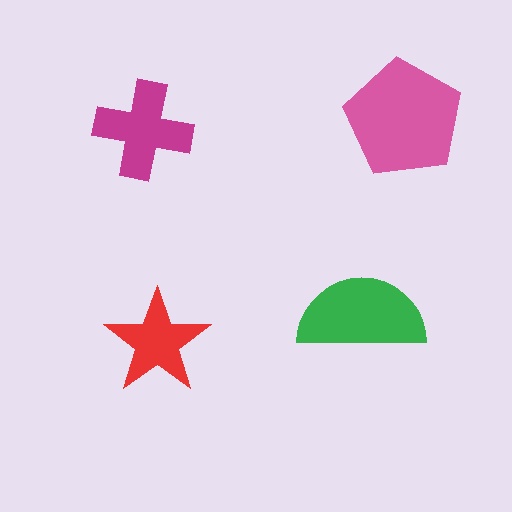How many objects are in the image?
There are 4 objects in the image.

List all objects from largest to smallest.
The pink pentagon, the green semicircle, the magenta cross, the red star.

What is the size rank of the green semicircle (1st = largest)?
2nd.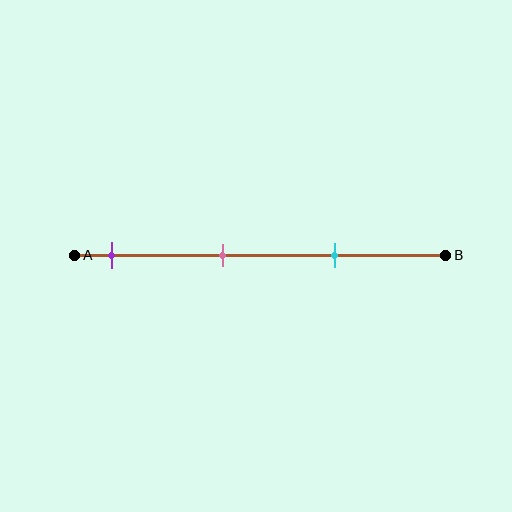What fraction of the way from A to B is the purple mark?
The purple mark is approximately 10% (0.1) of the way from A to B.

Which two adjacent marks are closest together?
The pink and cyan marks are the closest adjacent pair.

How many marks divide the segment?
There are 3 marks dividing the segment.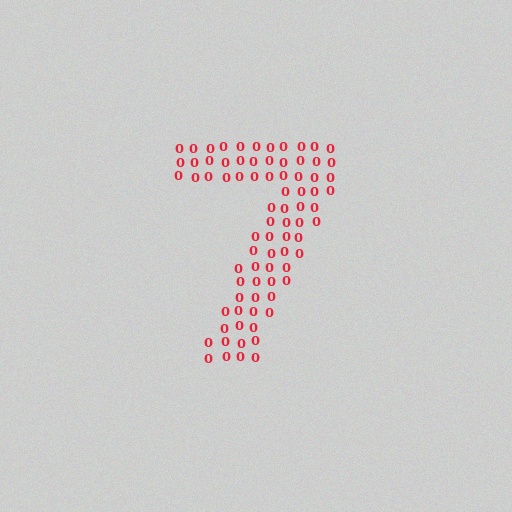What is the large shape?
The large shape is the digit 7.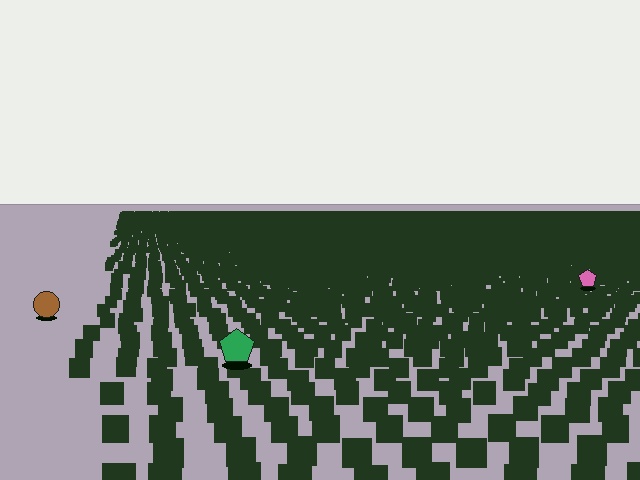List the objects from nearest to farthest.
From nearest to farthest: the green pentagon, the brown circle, the pink pentagon.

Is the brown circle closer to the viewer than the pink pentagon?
Yes. The brown circle is closer — you can tell from the texture gradient: the ground texture is coarser near it.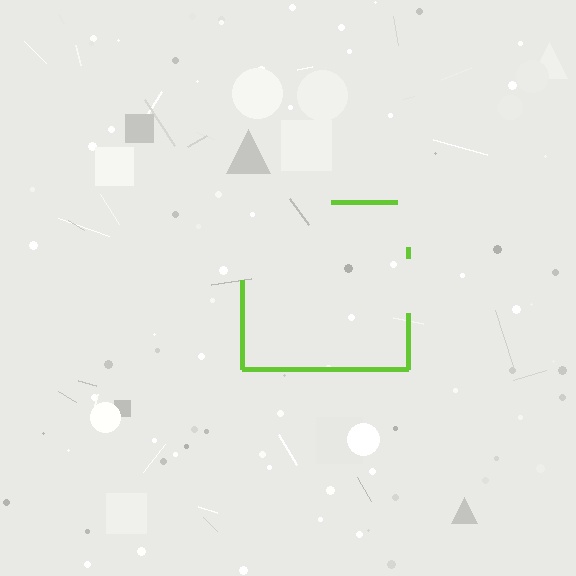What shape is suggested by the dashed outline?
The dashed outline suggests a square.